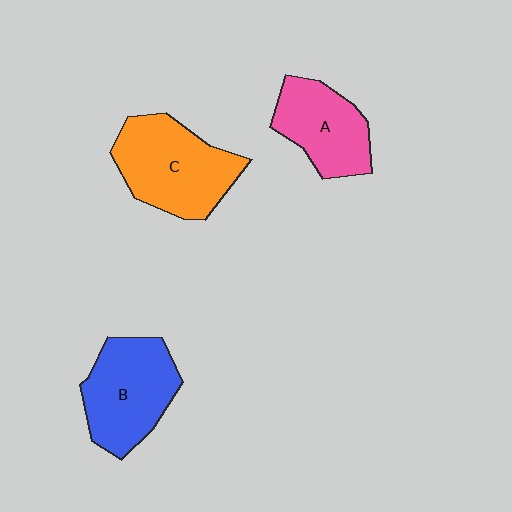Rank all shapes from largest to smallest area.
From largest to smallest: C (orange), B (blue), A (pink).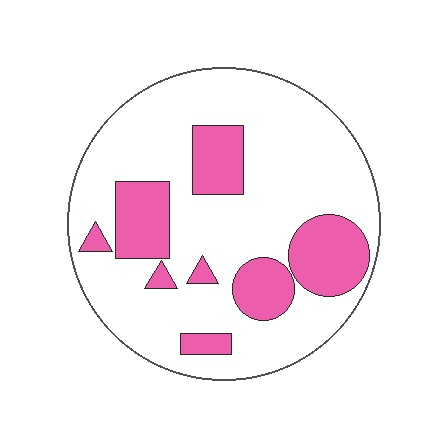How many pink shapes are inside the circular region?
8.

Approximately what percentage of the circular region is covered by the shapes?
Approximately 25%.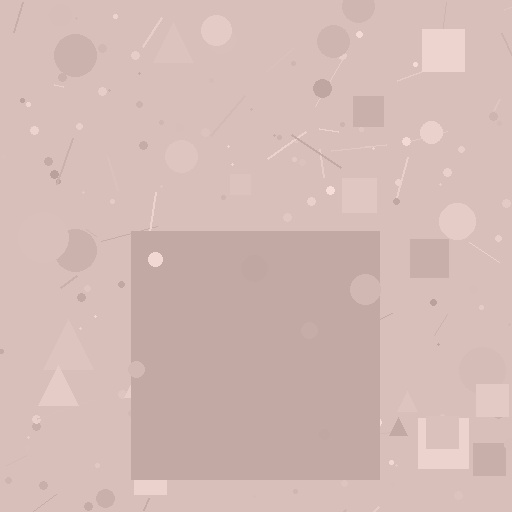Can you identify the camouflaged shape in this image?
The camouflaged shape is a square.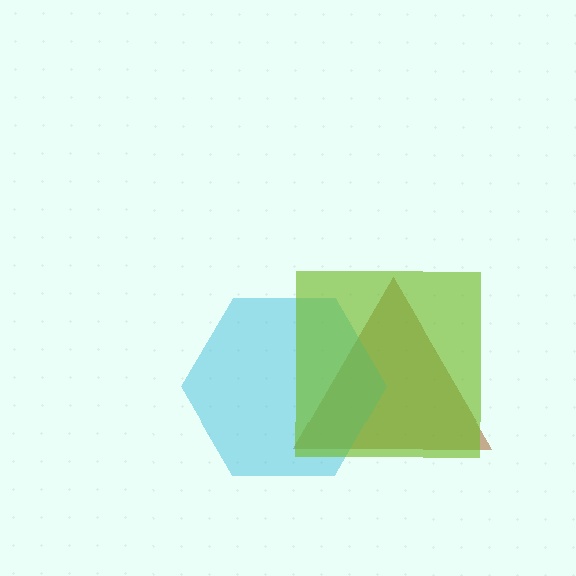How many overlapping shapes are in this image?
There are 3 overlapping shapes in the image.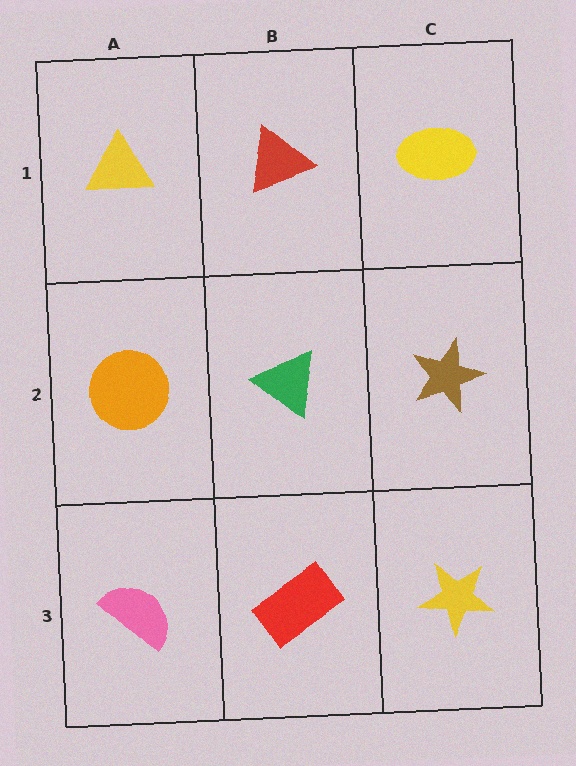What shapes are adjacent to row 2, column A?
A yellow triangle (row 1, column A), a pink semicircle (row 3, column A), a green triangle (row 2, column B).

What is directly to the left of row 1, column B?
A yellow triangle.